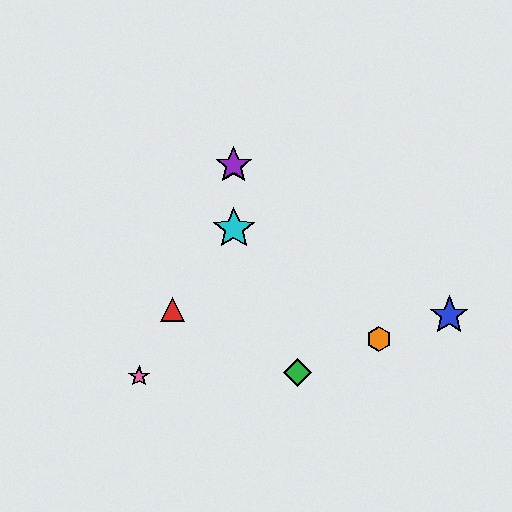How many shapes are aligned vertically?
3 shapes (the yellow star, the purple star, the cyan star) are aligned vertically.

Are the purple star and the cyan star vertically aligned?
Yes, both are at x≈234.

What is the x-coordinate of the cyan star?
The cyan star is at x≈234.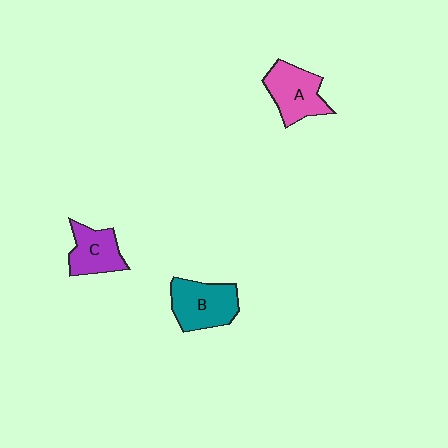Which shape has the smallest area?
Shape C (purple).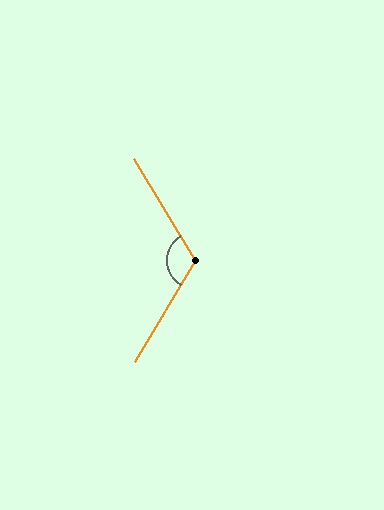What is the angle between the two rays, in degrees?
Approximately 117 degrees.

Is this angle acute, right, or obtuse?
It is obtuse.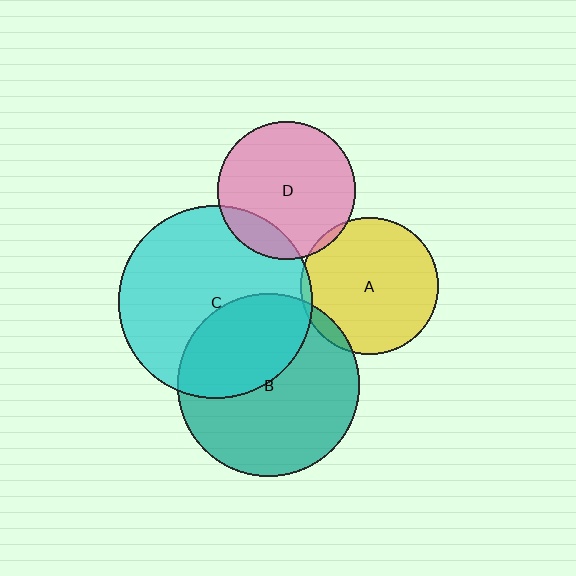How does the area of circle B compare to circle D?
Approximately 1.7 times.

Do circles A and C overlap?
Yes.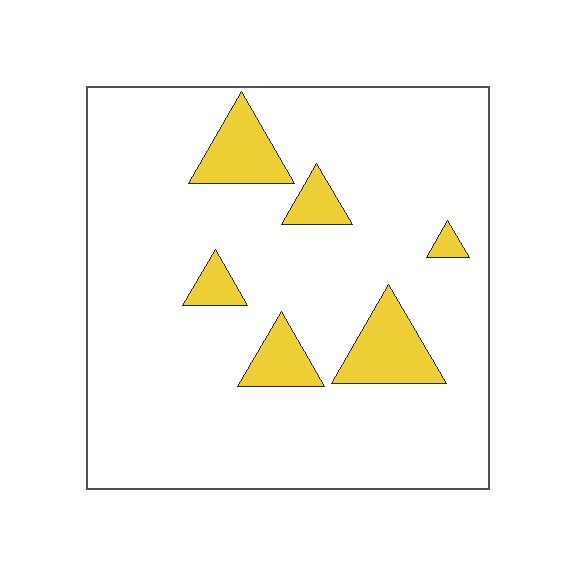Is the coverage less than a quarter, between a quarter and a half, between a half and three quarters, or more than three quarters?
Less than a quarter.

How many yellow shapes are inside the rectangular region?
6.